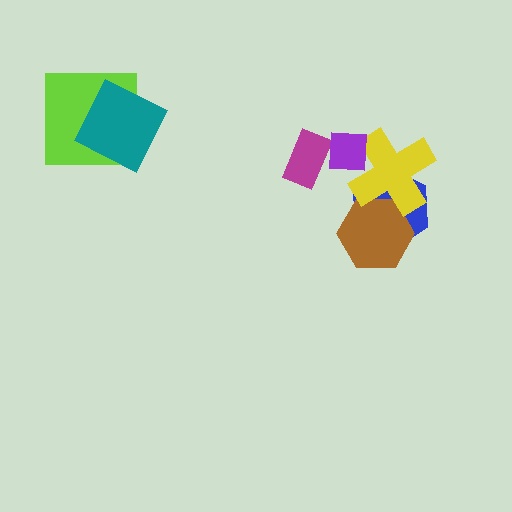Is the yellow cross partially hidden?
Yes, it is partially covered by another shape.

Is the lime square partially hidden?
Yes, it is partially covered by another shape.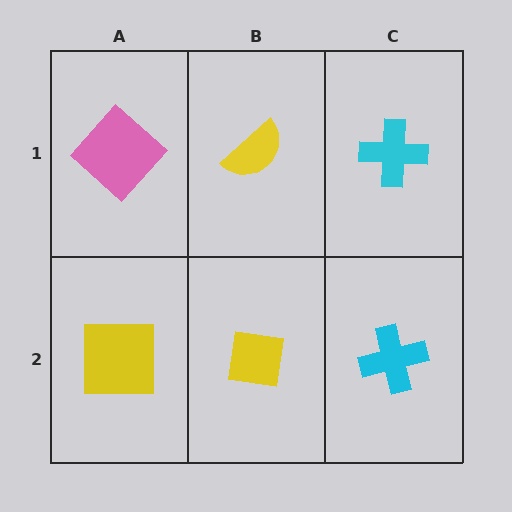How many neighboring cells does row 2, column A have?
2.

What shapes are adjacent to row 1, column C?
A cyan cross (row 2, column C), a yellow semicircle (row 1, column B).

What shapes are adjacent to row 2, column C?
A cyan cross (row 1, column C), a yellow square (row 2, column B).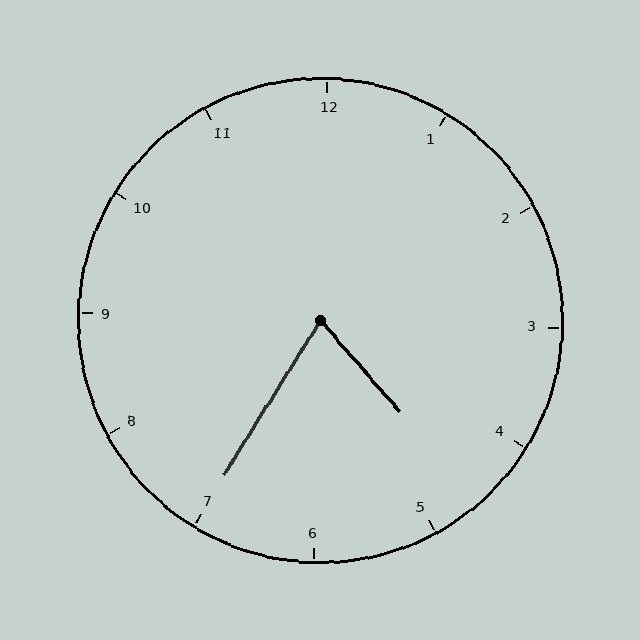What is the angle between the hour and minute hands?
Approximately 72 degrees.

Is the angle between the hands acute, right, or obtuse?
It is acute.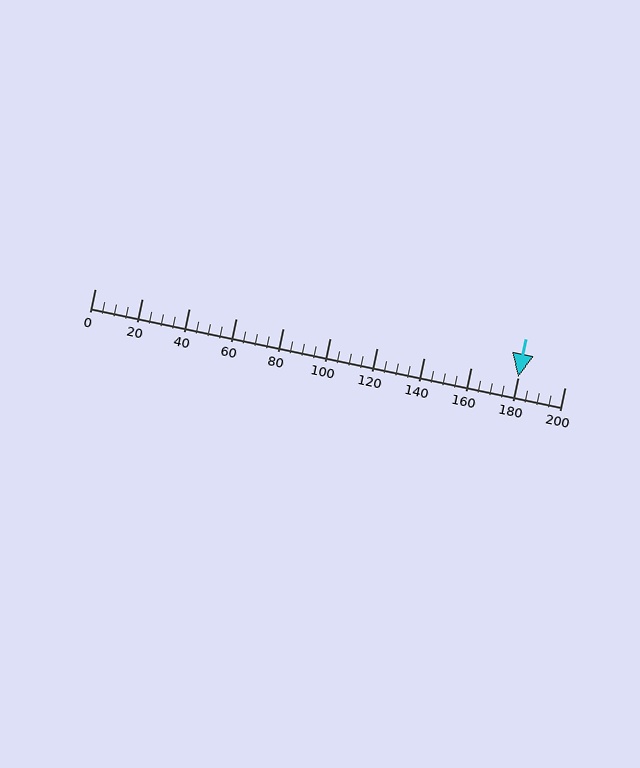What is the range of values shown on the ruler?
The ruler shows values from 0 to 200.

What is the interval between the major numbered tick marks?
The major tick marks are spaced 20 units apart.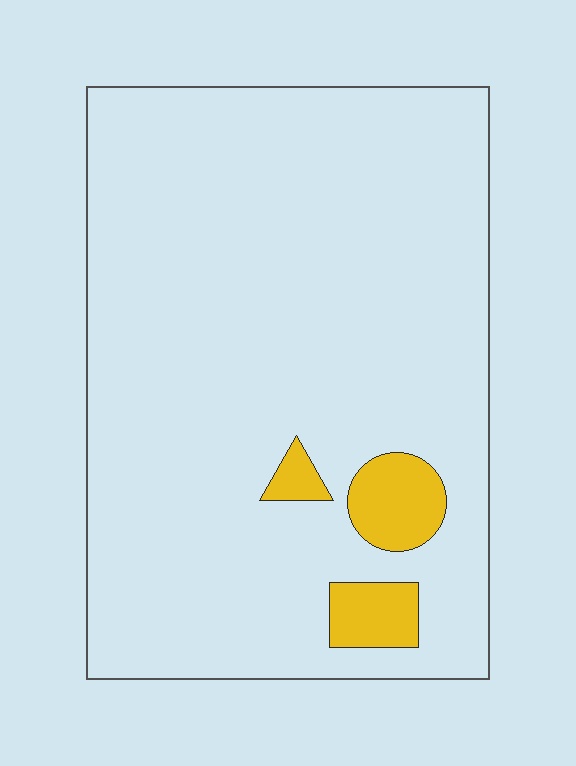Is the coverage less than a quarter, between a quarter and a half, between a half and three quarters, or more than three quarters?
Less than a quarter.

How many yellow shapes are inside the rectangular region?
3.